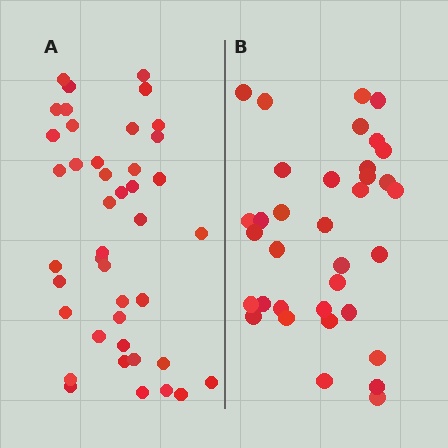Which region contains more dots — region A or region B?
Region A (the left region) has more dots.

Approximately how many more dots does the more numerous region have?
Region A has roughly 8 or so more dots than region B.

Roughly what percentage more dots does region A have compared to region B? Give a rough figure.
About 20% more.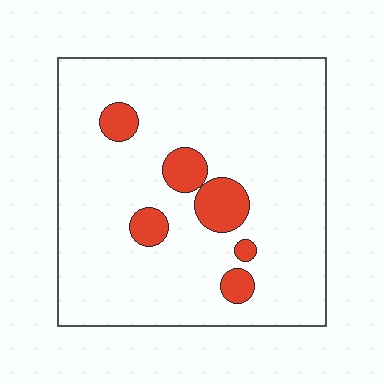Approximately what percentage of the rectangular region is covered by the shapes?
Approximately 10%.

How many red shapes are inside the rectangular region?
6.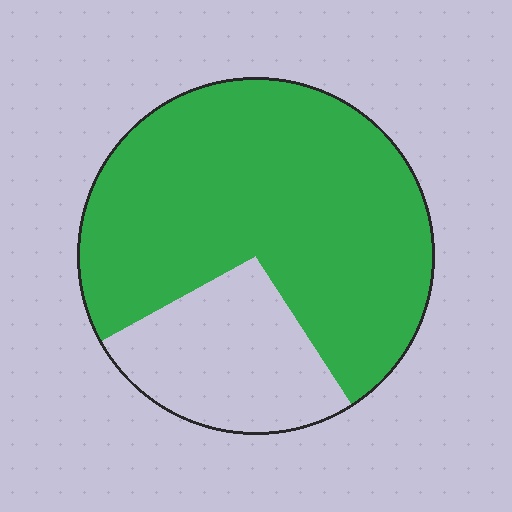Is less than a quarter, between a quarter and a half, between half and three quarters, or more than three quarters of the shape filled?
Between half and three quarters.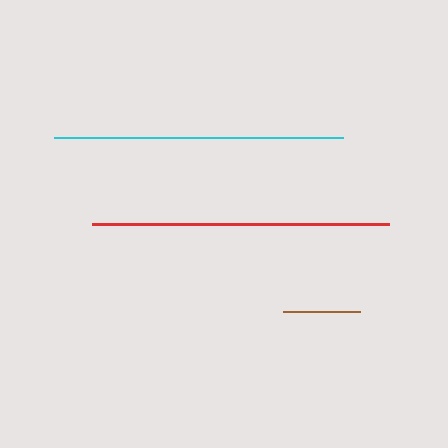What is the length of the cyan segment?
The cyan segment is approximately 289 pixels long.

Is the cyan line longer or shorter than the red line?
The red line is longer than the cyan line.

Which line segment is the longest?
The red line is the longest at approximately 297 pixels.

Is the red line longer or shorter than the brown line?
The red line is longer than the brown line.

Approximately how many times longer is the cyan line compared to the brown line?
The cyan line is approximately 3.7 times the length of the brown line.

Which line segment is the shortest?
The brown line is the shortest at approximately 77 pixels.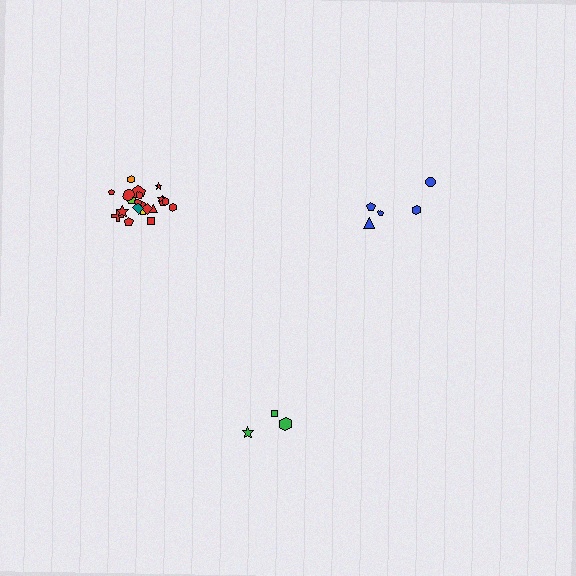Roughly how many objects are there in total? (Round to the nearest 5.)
Roughly 30 objects in total.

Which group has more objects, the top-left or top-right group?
The top-left group.